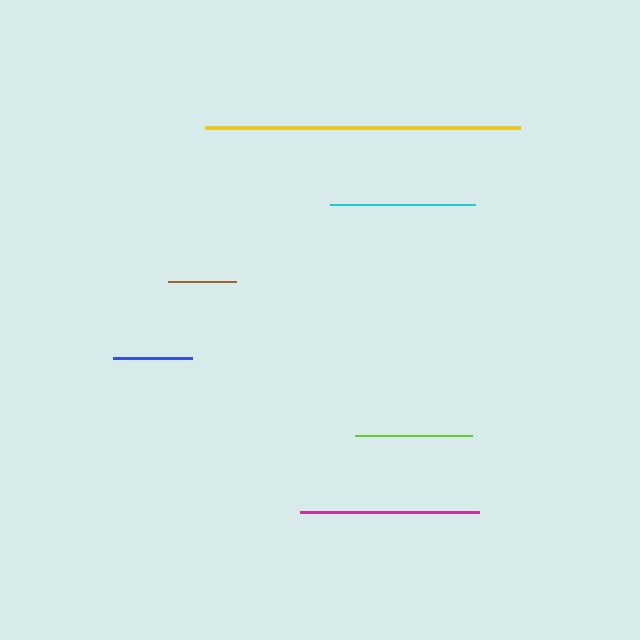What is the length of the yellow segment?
The yellow segment is approximately 315 pixels long.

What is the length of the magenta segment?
The magenta segment is approximately 179 pixels long.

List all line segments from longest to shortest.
From longest to shortest: yellow, magenta, cyan, lime, blue, brown.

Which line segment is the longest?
The yellow line is the longest at approximately 315 pixels.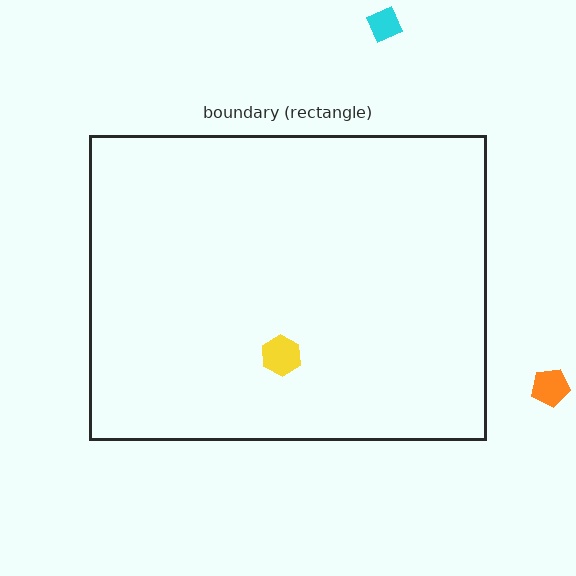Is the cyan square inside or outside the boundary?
Outside.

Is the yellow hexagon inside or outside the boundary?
Inside.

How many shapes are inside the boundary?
1 inside, 2 outside.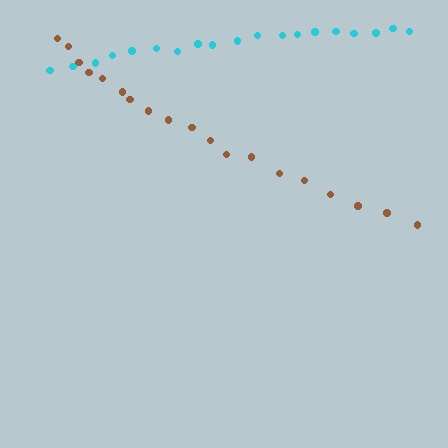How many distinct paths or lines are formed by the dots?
There are 2 distinct paths.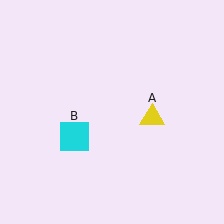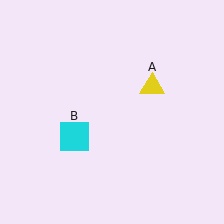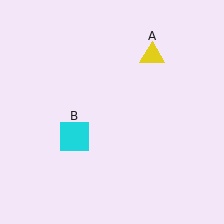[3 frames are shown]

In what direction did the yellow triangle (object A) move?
The yellow triangle (object A) moved up.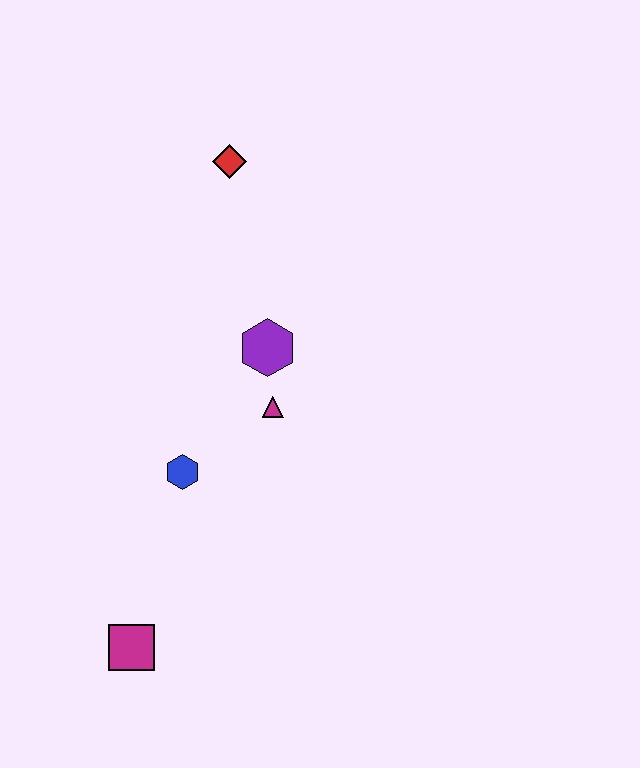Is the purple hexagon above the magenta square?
Yes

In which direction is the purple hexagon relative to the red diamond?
The purple hexagon is below the red diamond.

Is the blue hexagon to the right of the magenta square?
Yes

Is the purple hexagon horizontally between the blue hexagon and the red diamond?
No